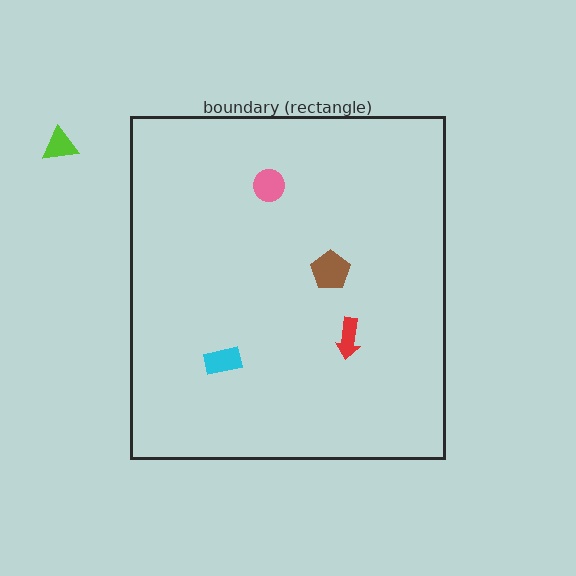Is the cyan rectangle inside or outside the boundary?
Inside.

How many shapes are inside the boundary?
4 inside, 1 outside.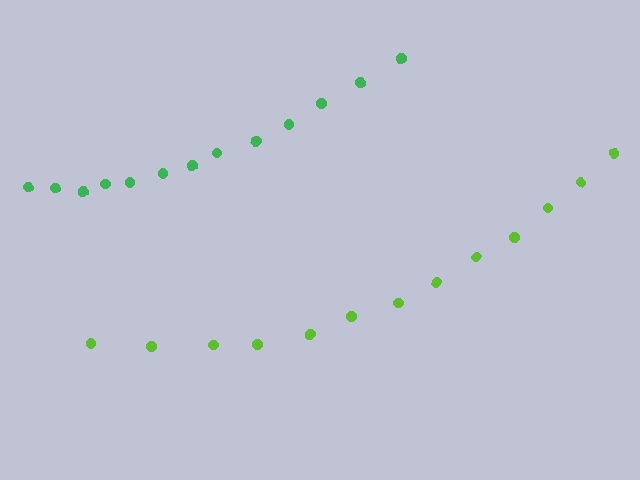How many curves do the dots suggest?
There are 2 distinct paths.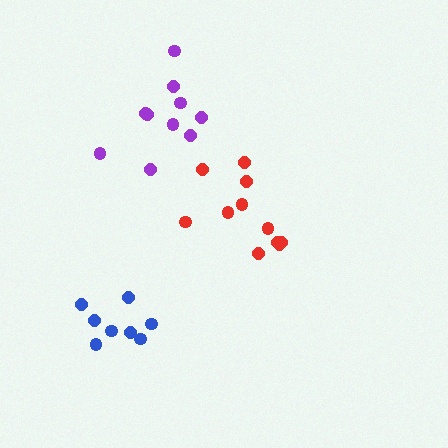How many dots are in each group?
Group 1: 10 dots, Group 2: 11 dots, Group 3: 8 dots (29 total).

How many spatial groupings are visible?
There are 3 spatial groupings.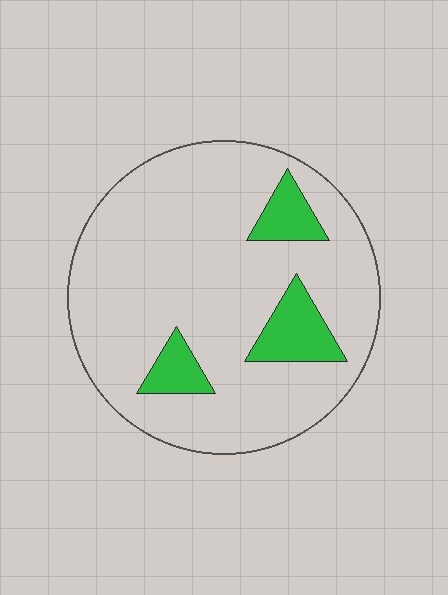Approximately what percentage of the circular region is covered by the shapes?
Approximately 15%.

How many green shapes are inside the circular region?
3.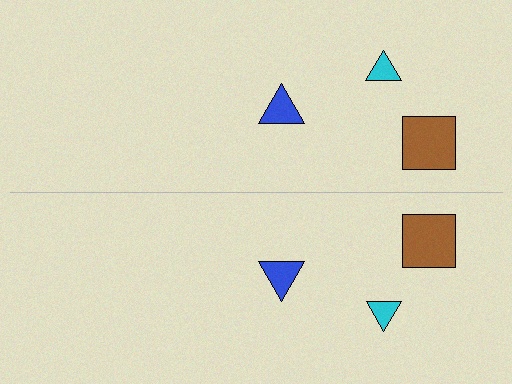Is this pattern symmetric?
Yes, this pattern has bilateral (reflection) symmetry.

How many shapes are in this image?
There are 6 shapes in this image.